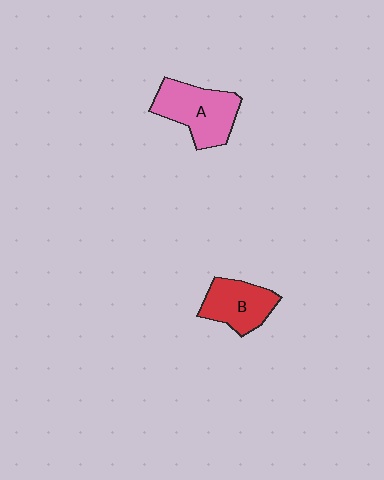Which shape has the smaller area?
Shape B (red).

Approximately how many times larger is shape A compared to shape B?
Approximately 1.3 times.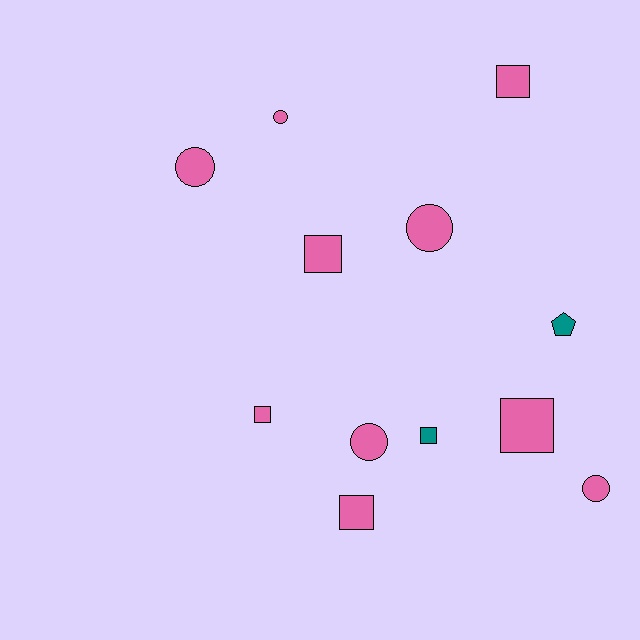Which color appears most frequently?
Pink, with 10 objects.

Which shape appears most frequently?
Square, with 6 objects.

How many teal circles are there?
There are no teal circles.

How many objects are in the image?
There are 12 objects.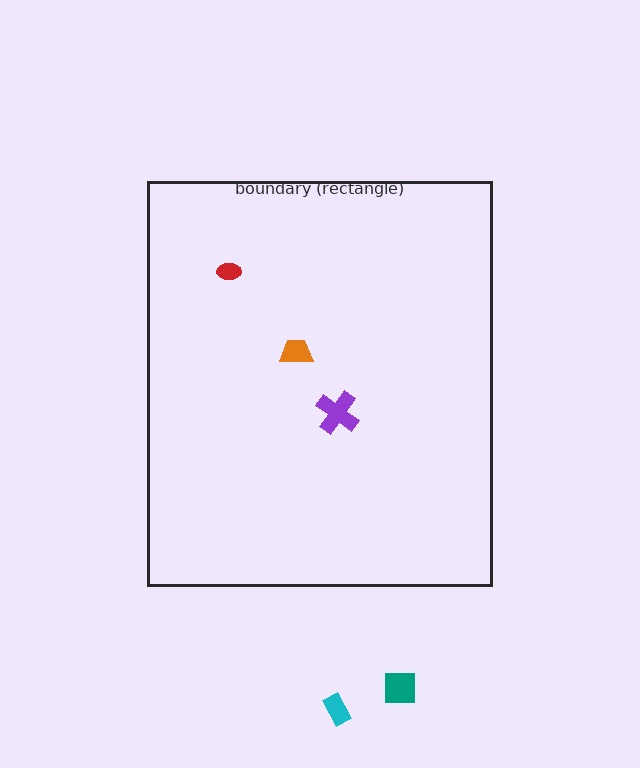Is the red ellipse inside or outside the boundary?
Inside.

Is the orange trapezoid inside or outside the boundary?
Inside.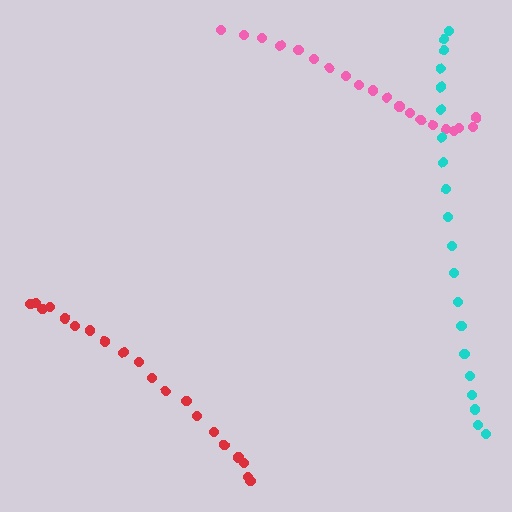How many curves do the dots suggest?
There are 3 distinct paths.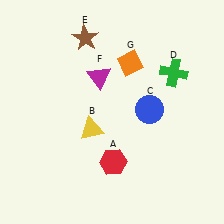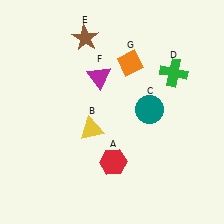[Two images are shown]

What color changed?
The circle (C) changed from blue in Image 1 to teal in Image 2.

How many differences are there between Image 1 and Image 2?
There is 1 difference between the two images.